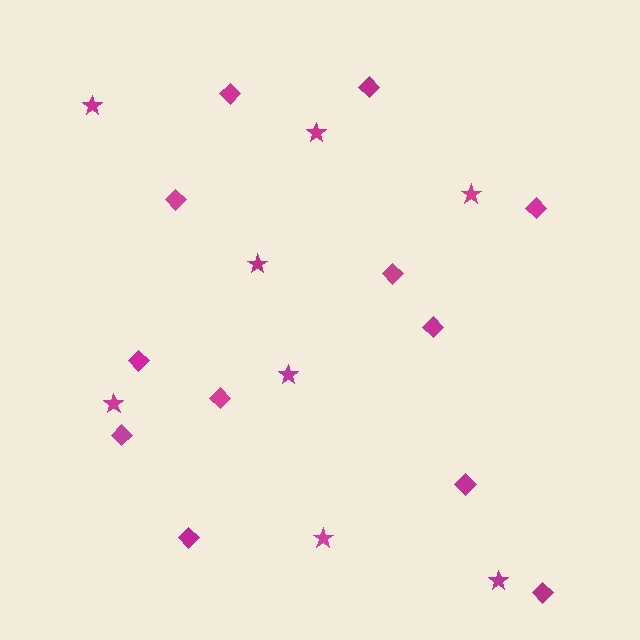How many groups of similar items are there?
There are 2 groups: one group of diamonds (12) and one group of stars (8).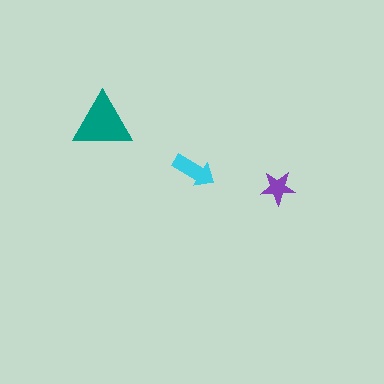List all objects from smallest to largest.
The purple star, the cyan arrow, the teal triangle.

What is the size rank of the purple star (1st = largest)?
3rd.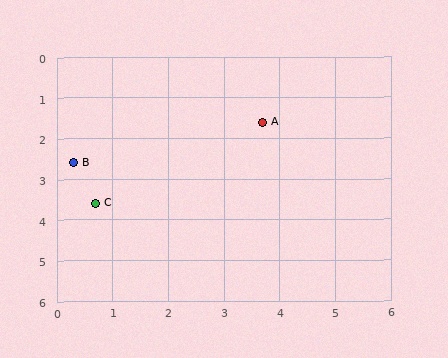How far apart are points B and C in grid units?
Points B and C are about 1.1 grid units apart.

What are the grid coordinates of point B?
Point B is at approximately (0.3, 2.6).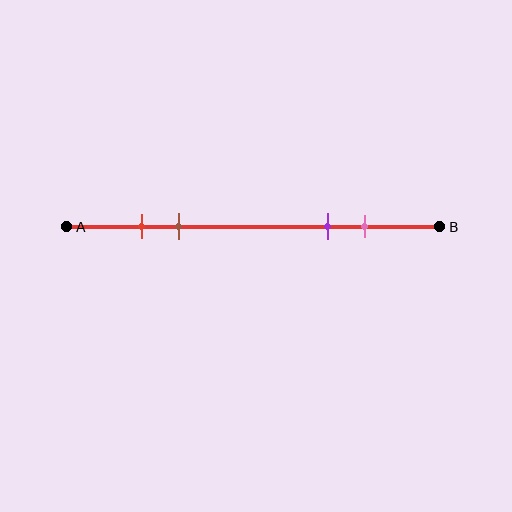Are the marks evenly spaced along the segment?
No, the marks are not evenly spaced.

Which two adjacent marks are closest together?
The red and brown marks are the closest adjacent pair.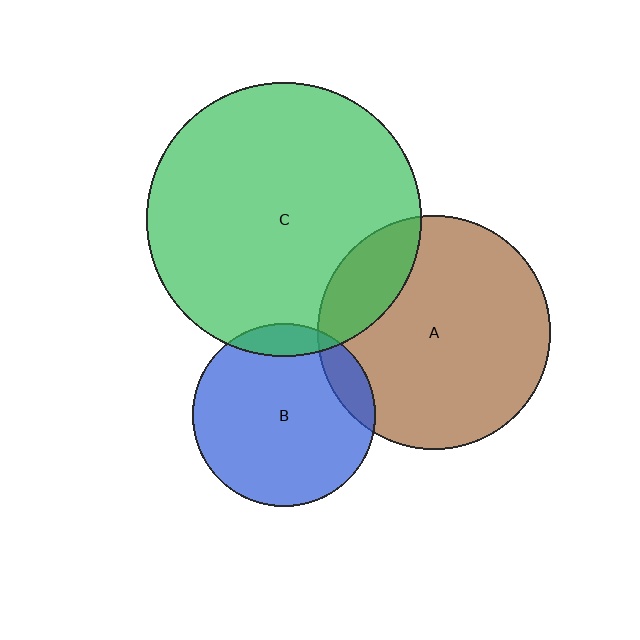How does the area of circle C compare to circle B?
Approximately 2.3 times.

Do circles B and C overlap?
Yes.